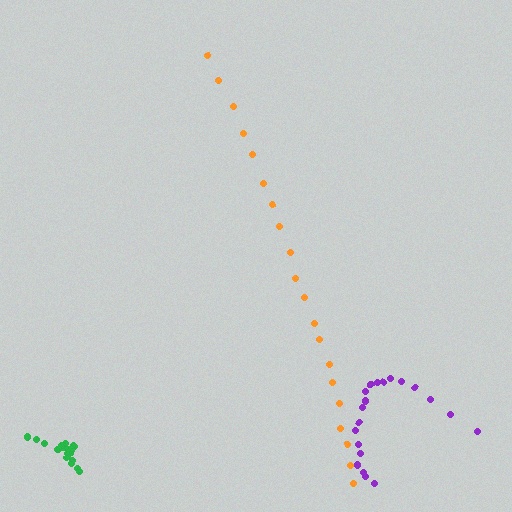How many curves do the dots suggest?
There are 3 distinct paths.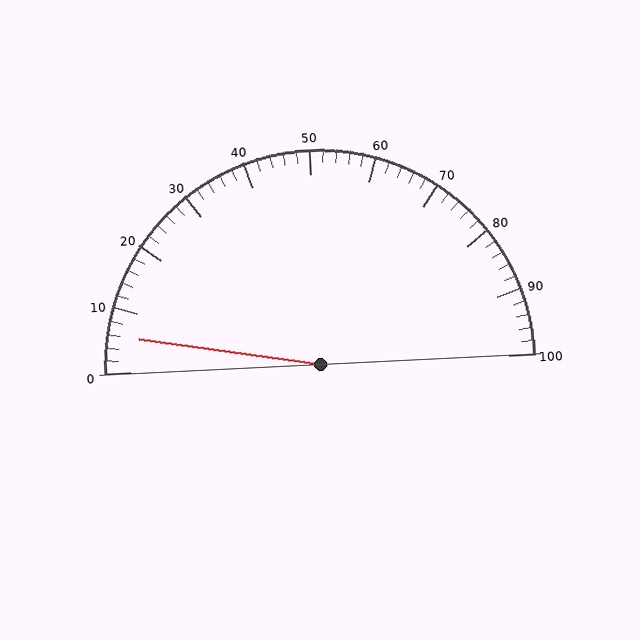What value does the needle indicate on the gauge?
The needle indicates approximately 6.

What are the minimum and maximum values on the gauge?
The gauge ranges from 0 to 100.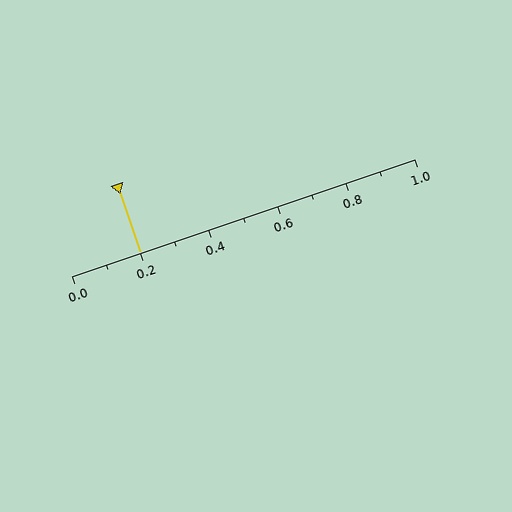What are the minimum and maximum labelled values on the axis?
The axis runs from 0.0 to 1.0.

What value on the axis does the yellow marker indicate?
The marker indicates approximately 0.2.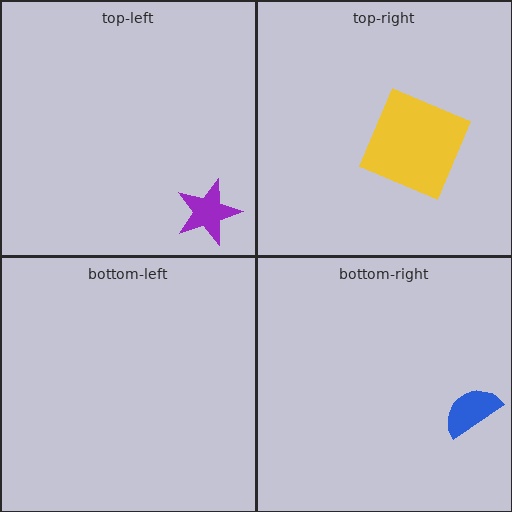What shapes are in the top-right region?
The yellow square.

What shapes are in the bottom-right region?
The blue semicircle.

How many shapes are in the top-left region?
1.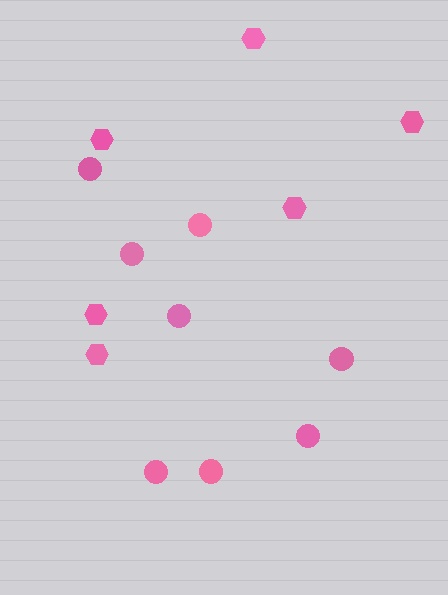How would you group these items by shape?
There are 2 groups: one group of circles (8) and one group of hexagons (6).